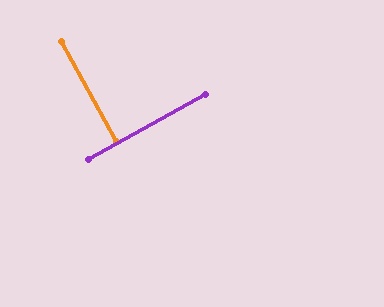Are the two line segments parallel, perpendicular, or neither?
Perpendicular — they meet at approximately 90°.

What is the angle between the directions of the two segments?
Approximately 90 degrees.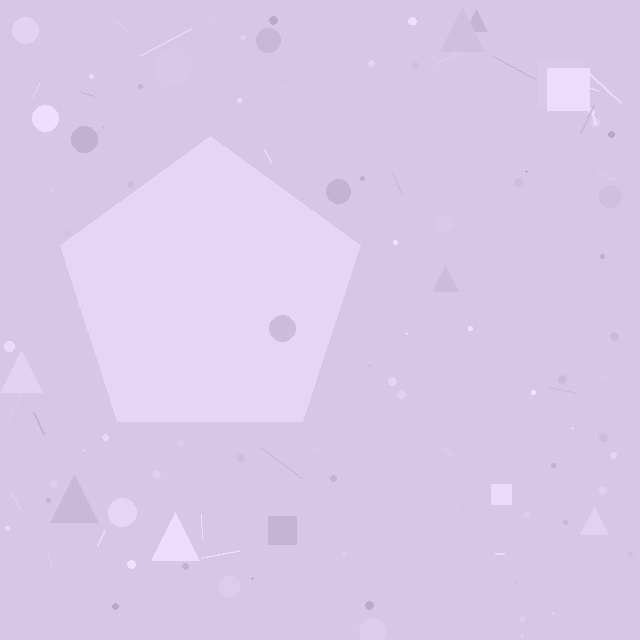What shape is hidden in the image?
A pentagon is hidden in the image.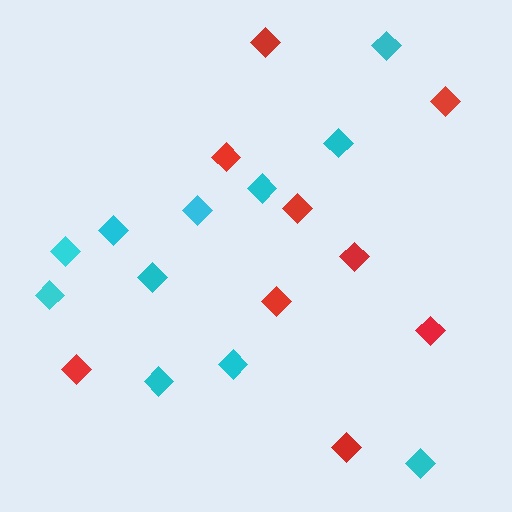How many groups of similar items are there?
There are 2 groups: one group of cyan diamonds (11) and one group of red diamonds (9).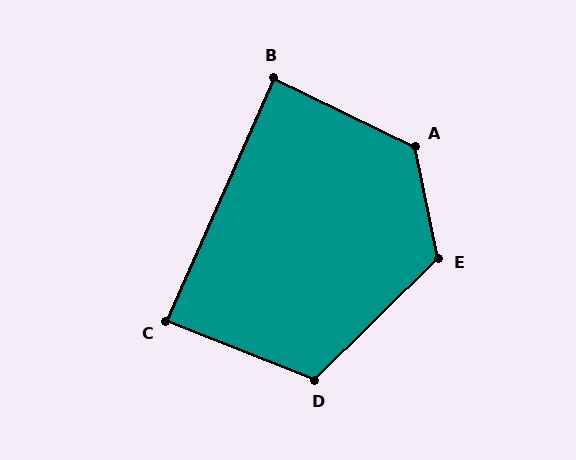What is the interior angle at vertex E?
Approximately 123 degrees (obtuse).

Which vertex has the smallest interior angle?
C, at approximately 88 degrees.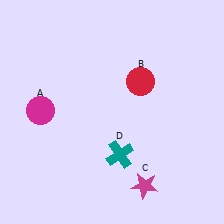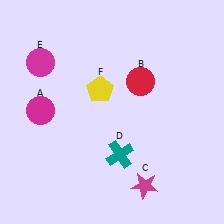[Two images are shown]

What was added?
A magenta circle (E), a yellow pentagon (F) were added in Image 2.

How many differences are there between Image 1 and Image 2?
There are 2 differences between the two images.